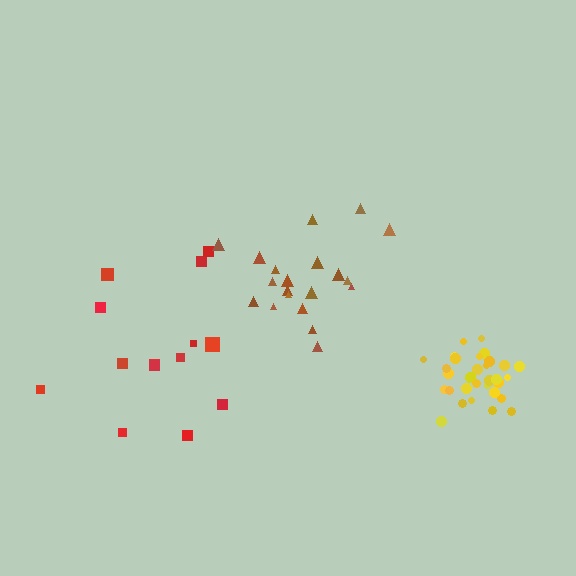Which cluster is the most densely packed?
Yellow.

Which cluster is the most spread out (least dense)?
Red.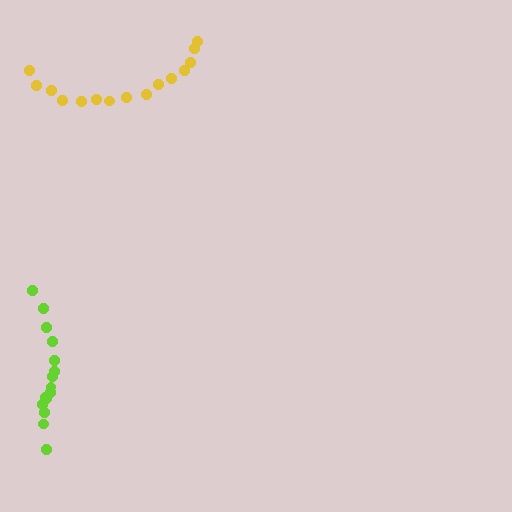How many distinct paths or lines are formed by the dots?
There are 2 distinct paths.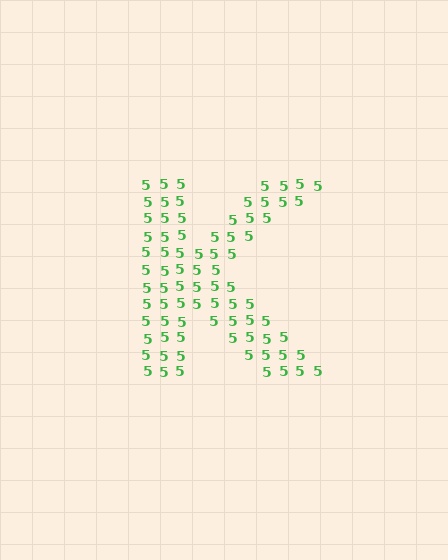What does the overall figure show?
The overall figure shows the letter K.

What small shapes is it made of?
It is made of small digit 5's.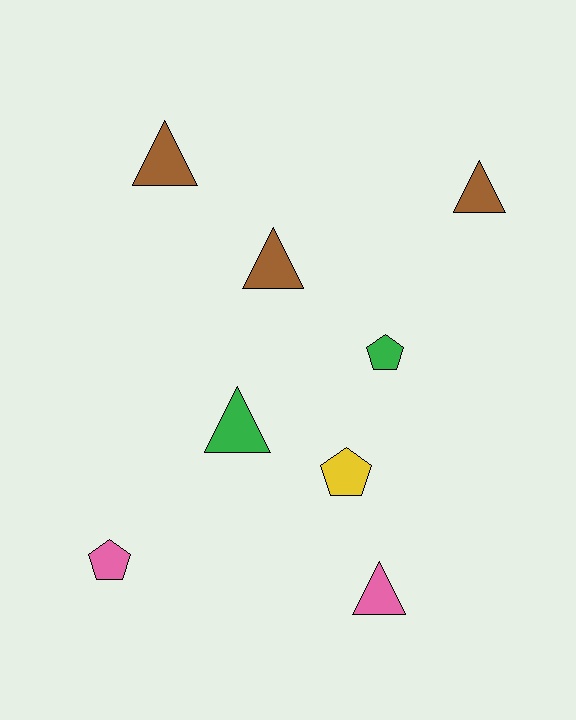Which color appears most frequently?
Brown, with 3 objects.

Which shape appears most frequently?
Triangle, with 5 objects.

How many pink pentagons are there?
There is 1 pink pentagon.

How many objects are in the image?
There are 8 objects.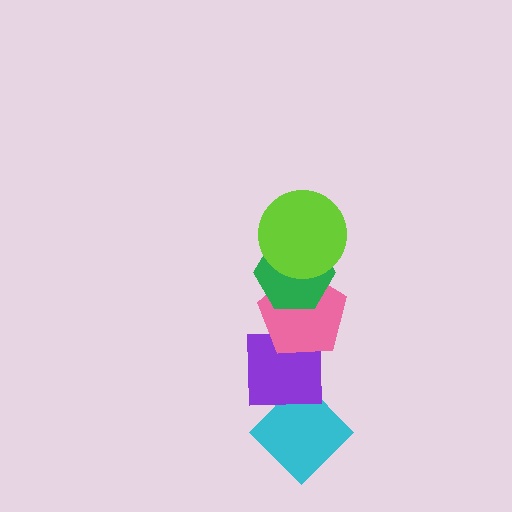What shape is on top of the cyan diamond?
The purple square is on top of the cyan diamond.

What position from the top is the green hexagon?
The green hexagon is 2nd from the top.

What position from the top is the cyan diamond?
The cyan diamond is 5th from the top.